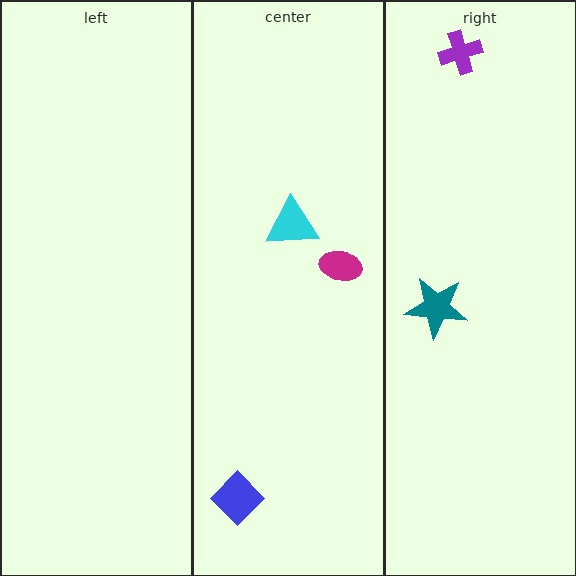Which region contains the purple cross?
The right region.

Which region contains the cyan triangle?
The center region.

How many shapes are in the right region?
2.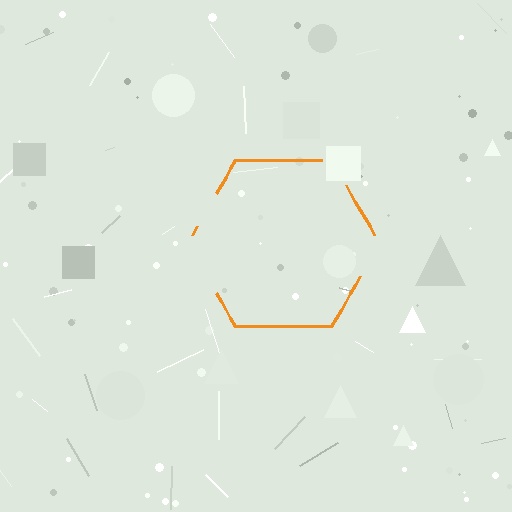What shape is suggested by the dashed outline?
The dashed outline suggests a hexagon.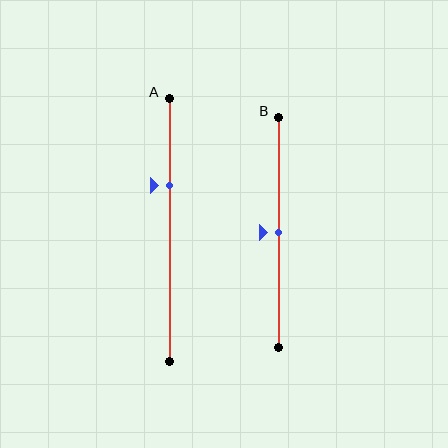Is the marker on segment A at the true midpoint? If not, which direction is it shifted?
No, the marker on segment A is shifted upward by about 17% of the segment length.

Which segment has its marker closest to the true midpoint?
Segment B has its marker closest to the true midpoint.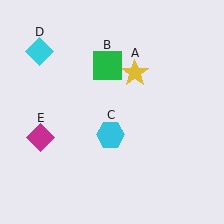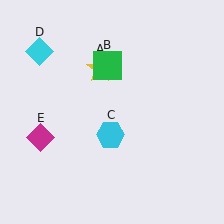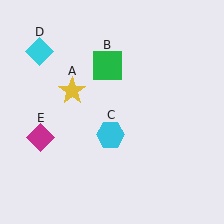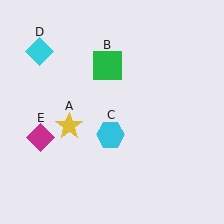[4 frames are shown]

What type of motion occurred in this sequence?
The yellow star (object A) rotated counterclockwise around the center of the scene.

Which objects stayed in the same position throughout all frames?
Green square (object B) and cyan hexagon (object C) and cyan diamond (object D) and magenta diamond (object E) remained stationary.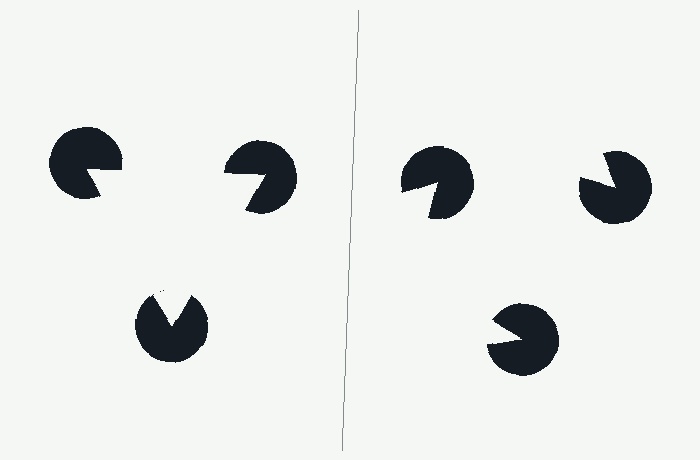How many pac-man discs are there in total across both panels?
6 — 3 on each side.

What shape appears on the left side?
An illusory triangle.